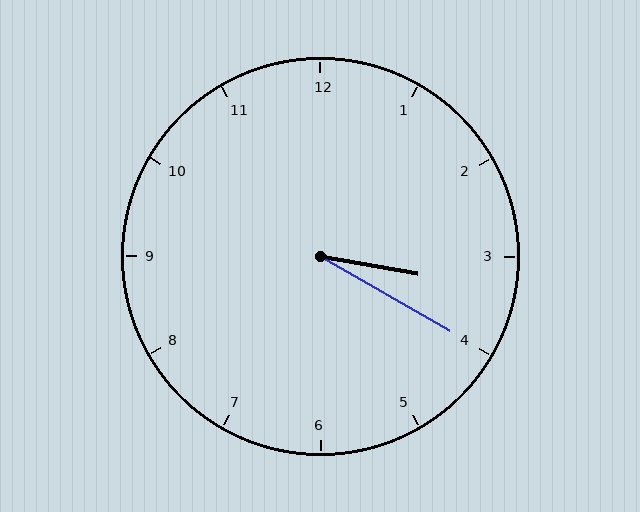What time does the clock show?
3:20.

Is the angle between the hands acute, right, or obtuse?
It is acute.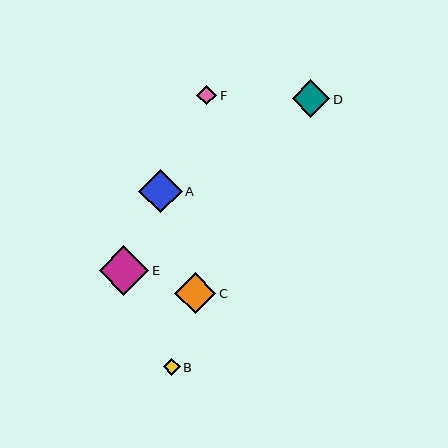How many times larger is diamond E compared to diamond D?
Diamond E is approximately 1.3 times the size of diamond D.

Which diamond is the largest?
Diamond E is the largest with a size of approximately 50 pixels.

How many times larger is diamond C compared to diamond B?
Diamond C is approximately 2.4 times the size of diamond B.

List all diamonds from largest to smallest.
From largest to smallest: E, A, C, D, F, B.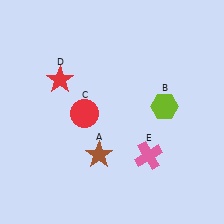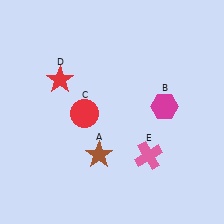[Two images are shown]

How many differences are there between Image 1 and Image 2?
There is 1 difference between the two images.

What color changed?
The hexagon (B) changed from lime in Image 1 to magenta in Image 2.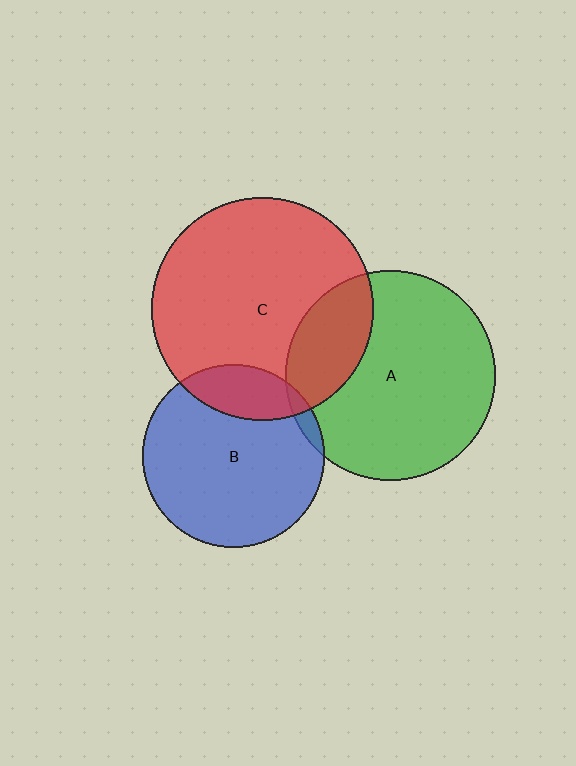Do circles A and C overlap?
Yes.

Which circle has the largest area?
Circle C (red).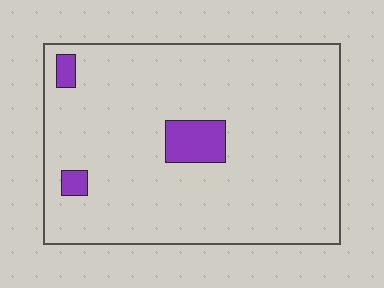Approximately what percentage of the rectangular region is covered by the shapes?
Approximately 5%.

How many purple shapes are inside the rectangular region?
3.